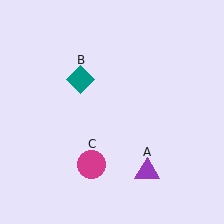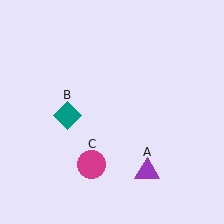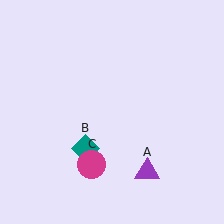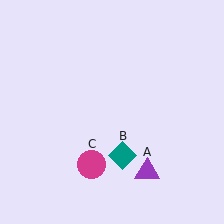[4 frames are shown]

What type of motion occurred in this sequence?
The teal diamond (object B) rotated counterclockwise around the center of the scene.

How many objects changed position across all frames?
1 object changed position: teal diamond (object B).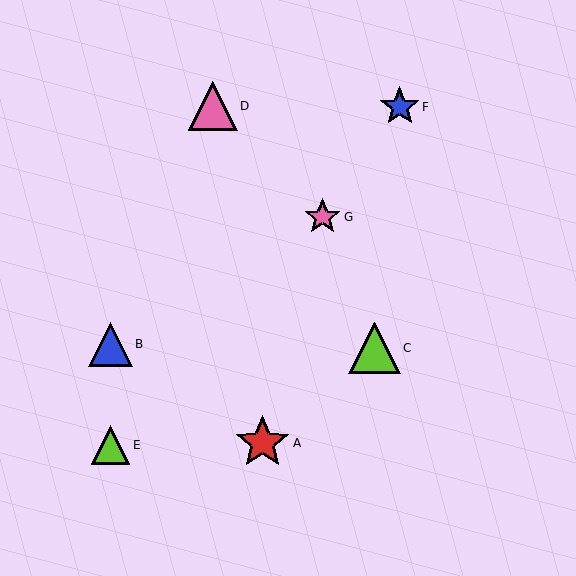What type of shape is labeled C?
Shape C is a lime triangle.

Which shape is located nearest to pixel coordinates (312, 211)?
The pink star (labeled G) at (323, 217) is nearest to that location.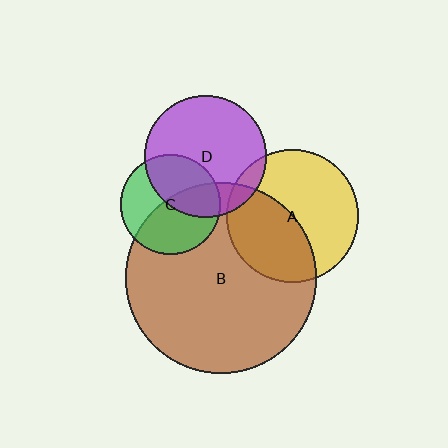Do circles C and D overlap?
Yes.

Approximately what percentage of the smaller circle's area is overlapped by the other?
Approximately 45%.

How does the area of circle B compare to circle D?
Approximately 2.5 times.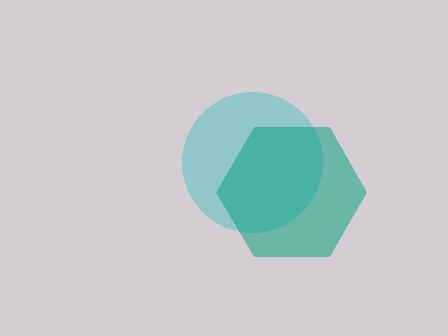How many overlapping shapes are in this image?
There are 2 overlapping shapes in the image.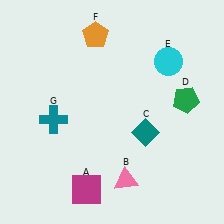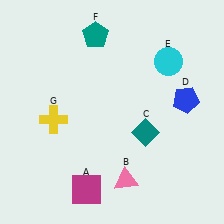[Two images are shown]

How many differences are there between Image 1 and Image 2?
There are 3 differences between the two images.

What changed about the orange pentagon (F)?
In Image 1, F is orange. In Image 2, it changed to teal.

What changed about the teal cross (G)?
In Image 1, G is teal. In Image 2, it changed to yellow.